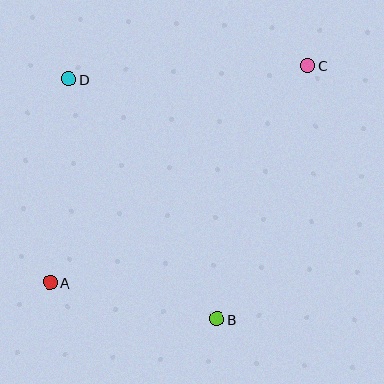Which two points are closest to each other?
Points A and B are closest to each other.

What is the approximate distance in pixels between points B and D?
The distance between B and D is approximately 282 pixels.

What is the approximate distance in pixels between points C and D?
The distance between C and D is approximately 239 pixels.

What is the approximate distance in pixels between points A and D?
The distance between A and D is approximately 204 pixels.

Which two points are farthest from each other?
Points A and C are farthest from each other.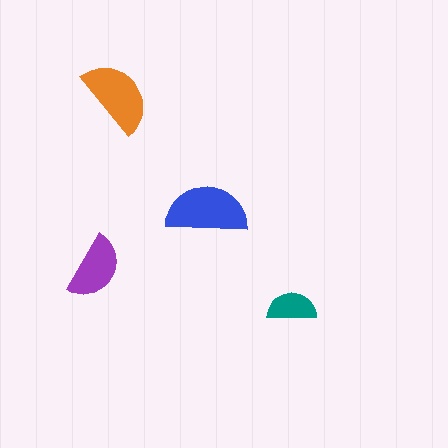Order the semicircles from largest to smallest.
the blue one, the orange one, the purple one, the teal one.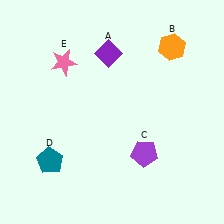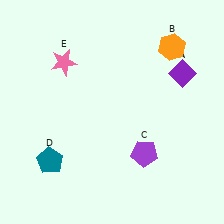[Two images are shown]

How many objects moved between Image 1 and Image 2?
1 object moved between the two images.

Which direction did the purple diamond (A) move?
The purple diamond (A) moved right.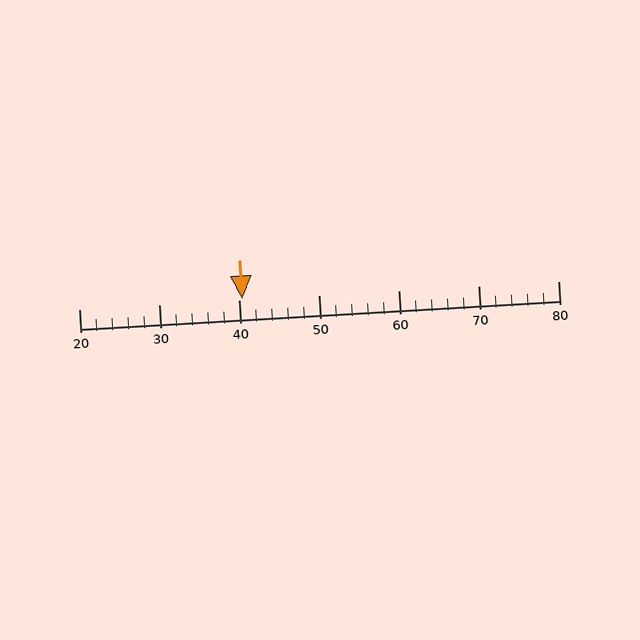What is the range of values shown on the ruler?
The ruler shows values from 20 to 80.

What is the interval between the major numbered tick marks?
The major tick marks are spaced 10 units apart.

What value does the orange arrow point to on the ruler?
The orange arrow points to approximately 40.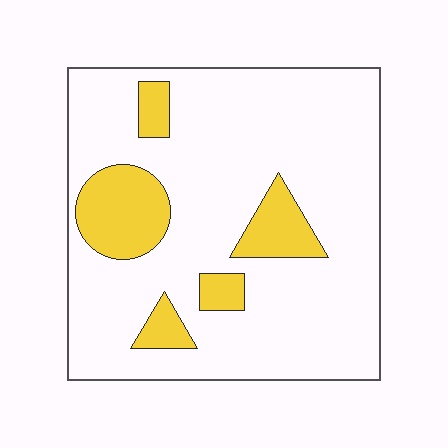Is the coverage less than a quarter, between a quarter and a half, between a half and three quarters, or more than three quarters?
Less than a quarter.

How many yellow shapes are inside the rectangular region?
5.